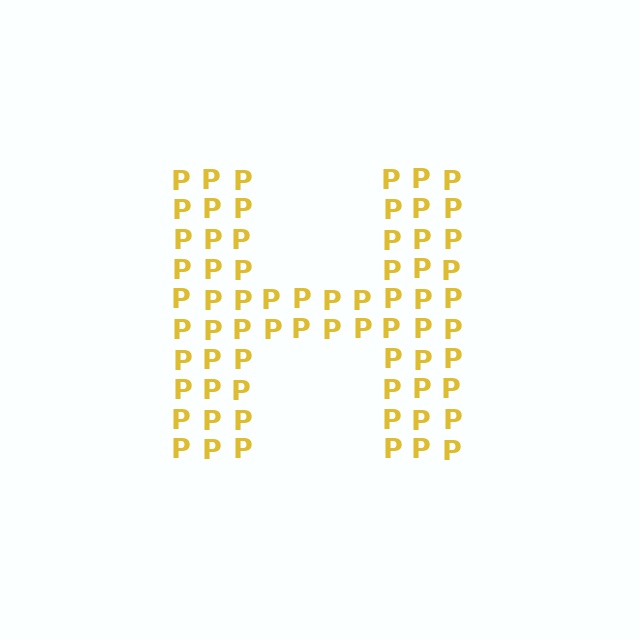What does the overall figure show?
The overall figure shows the letter H.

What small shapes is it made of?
It is made of small letter P's.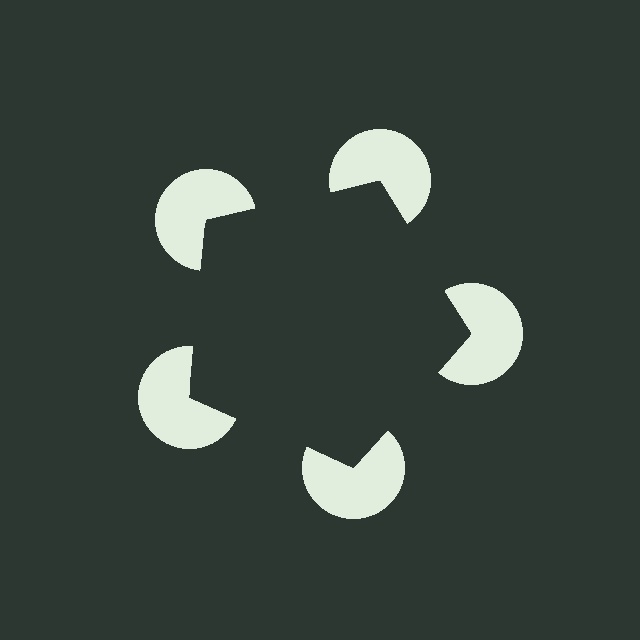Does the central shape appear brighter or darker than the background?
It typically appears slightly darker than the background, even though no actual brightness change is drawn.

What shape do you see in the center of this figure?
An illusory pentagon — its edges are inferred from the aligned wedge cuts in the pac-man discs, not physically drawn.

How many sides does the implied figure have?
5 sides.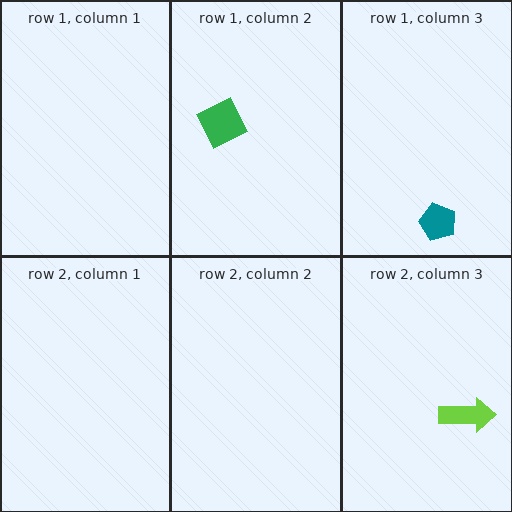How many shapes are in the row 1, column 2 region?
1.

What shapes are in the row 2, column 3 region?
The lime arrow.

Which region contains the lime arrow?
The row 2, column 3 region.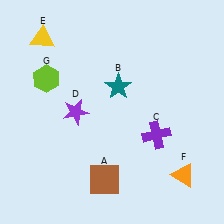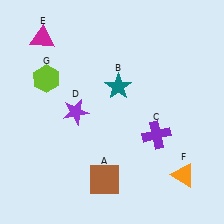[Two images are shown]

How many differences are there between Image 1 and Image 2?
There is 1 difference between the two images.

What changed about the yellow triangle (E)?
In Image 1, E is yellow. In Image 2, it changed to magenta.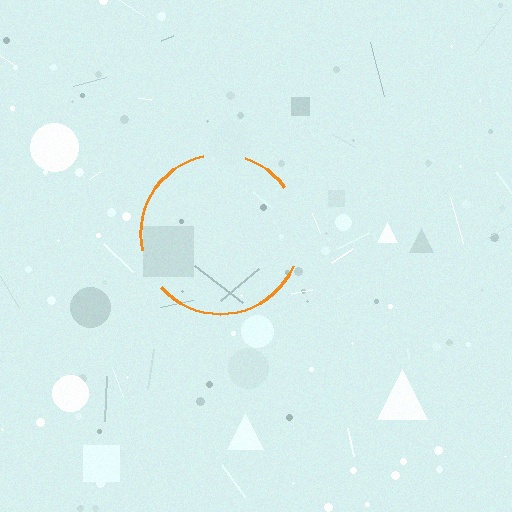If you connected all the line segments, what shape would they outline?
They would outline a circle.